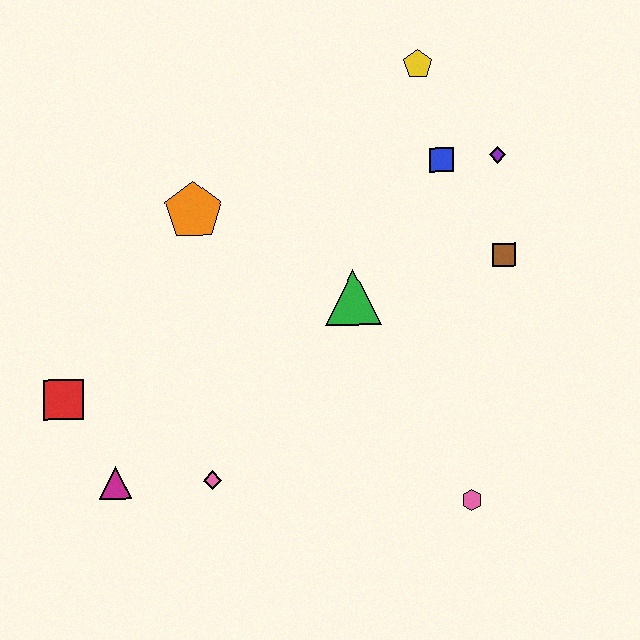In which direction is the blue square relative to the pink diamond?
The blue square is above the pink diamond.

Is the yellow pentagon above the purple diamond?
Yes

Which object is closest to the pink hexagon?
The green triangle is closest to the pink hexagon.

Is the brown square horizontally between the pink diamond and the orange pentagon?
No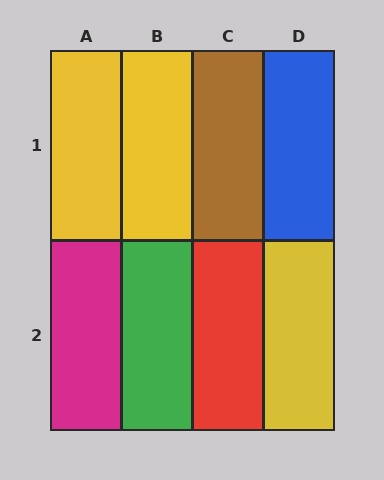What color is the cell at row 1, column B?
Yellow.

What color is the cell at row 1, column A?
Yellow.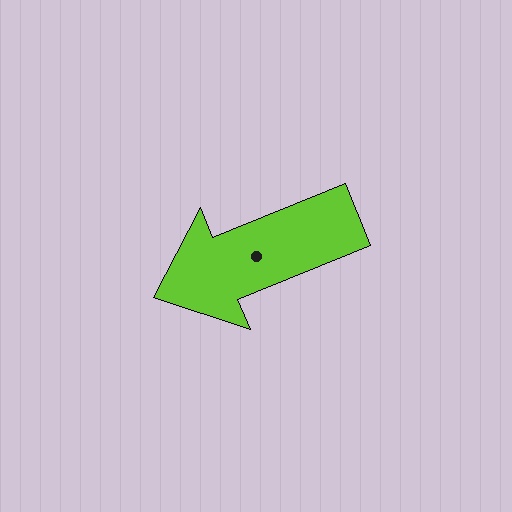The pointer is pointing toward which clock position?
Roughly 8 o'clock.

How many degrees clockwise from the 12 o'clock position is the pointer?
Approximately 248 degrees.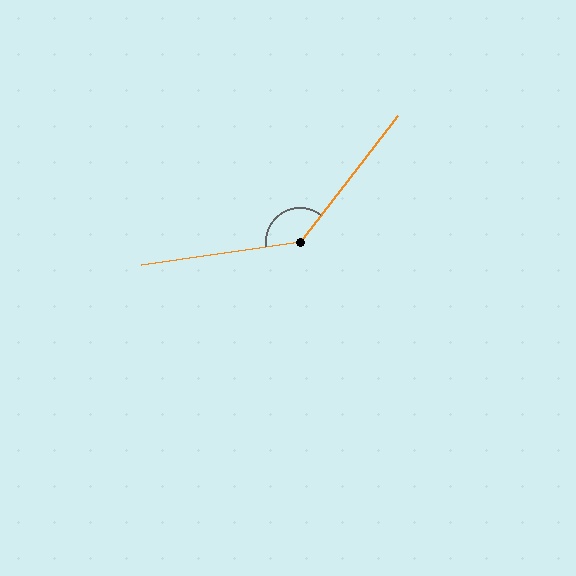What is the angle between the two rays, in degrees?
Approximately 136 degrees.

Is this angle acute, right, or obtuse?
It is obtuse.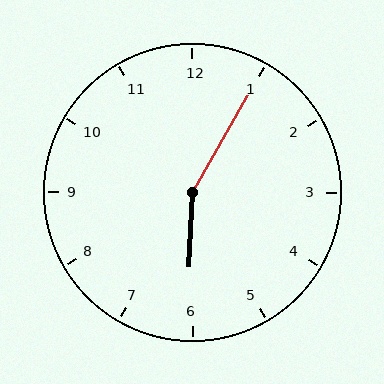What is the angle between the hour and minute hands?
Approximately 152 degrees.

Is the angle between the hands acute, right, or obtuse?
It is obtuse.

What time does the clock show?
6:05.